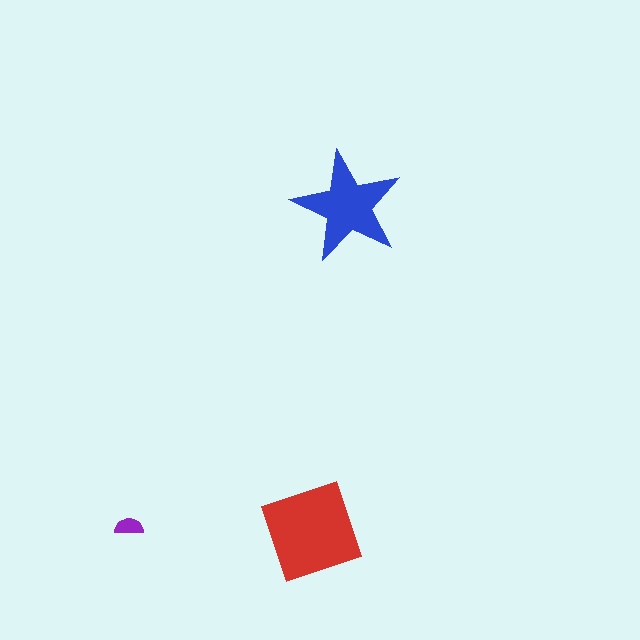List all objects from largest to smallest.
The red square, the blue star, the purple semicircle.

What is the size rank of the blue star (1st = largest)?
2nd.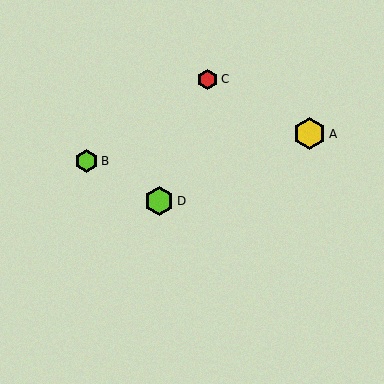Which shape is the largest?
The yellow hexagon (labeled A) is the largest.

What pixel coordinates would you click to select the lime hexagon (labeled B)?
Click at (87, 161) to select the lime hexagon B.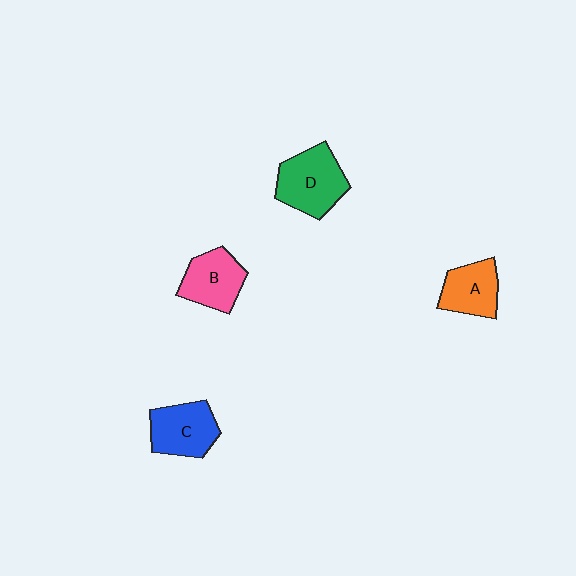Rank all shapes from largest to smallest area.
From largest to smallest: D (green), C (blue), B (pink), A (orange).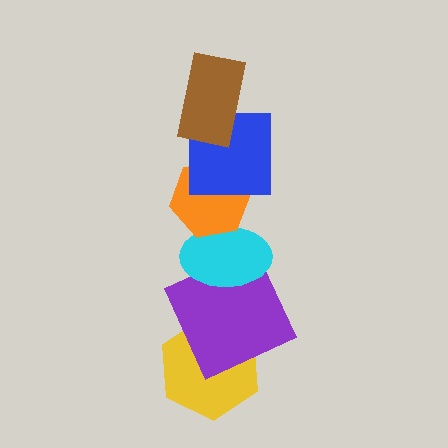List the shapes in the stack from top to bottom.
From top to bottom: the brown rectangle, the blue square, the orange hexagon, the cyan ellipse, the purple square, the yellow hexagon.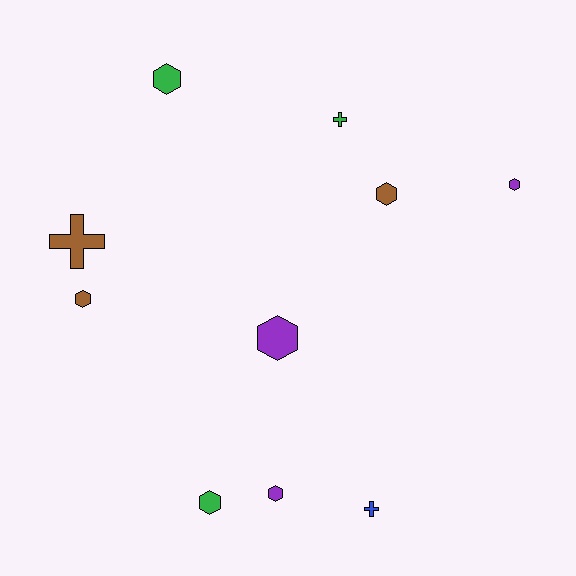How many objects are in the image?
There are 10 objects.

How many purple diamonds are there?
There are no purple diamonds.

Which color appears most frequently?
Green, with 3 objects.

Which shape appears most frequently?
Hexagon, with 7 objects.